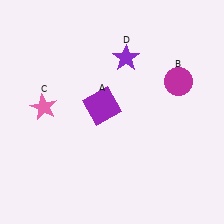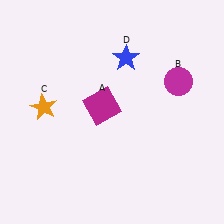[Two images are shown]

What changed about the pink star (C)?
In Image 1, C is pink. In Image 2, it changed to orange.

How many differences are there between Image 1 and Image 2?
There are 3 differences between the two images.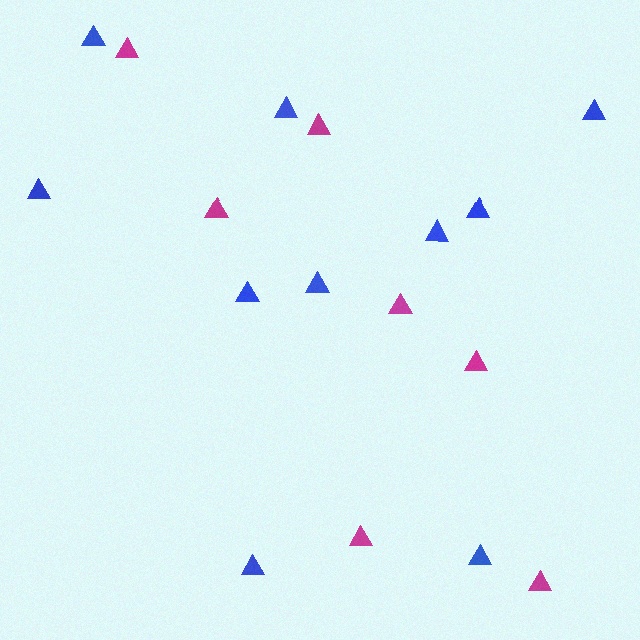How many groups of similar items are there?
There are 2 groups: one group of blue triangles (10) and one group of magenta triangles (7).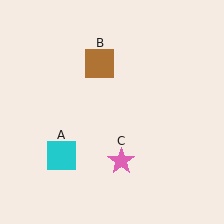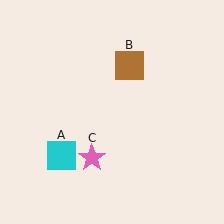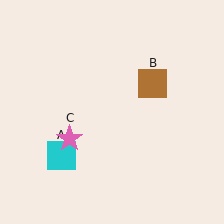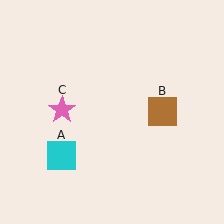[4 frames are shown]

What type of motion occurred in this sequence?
The brown square (object B), pink star (object C) rotated clockwise around the center of the scene.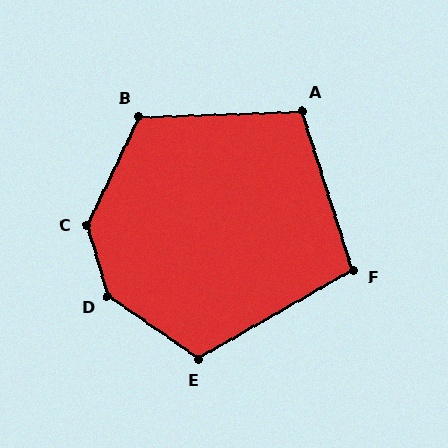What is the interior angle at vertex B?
Approximately 117 degrees (obtuse).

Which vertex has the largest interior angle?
D, at approximately 141 degrees.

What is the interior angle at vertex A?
Approximately 106 degrees (obtuse).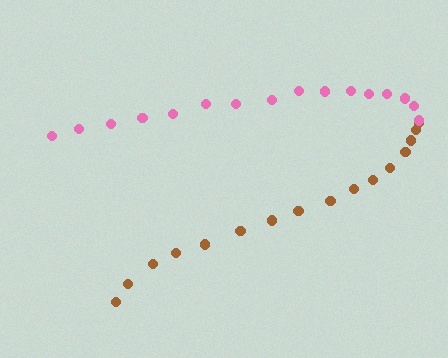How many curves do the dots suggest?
There are 2 distinct paths.